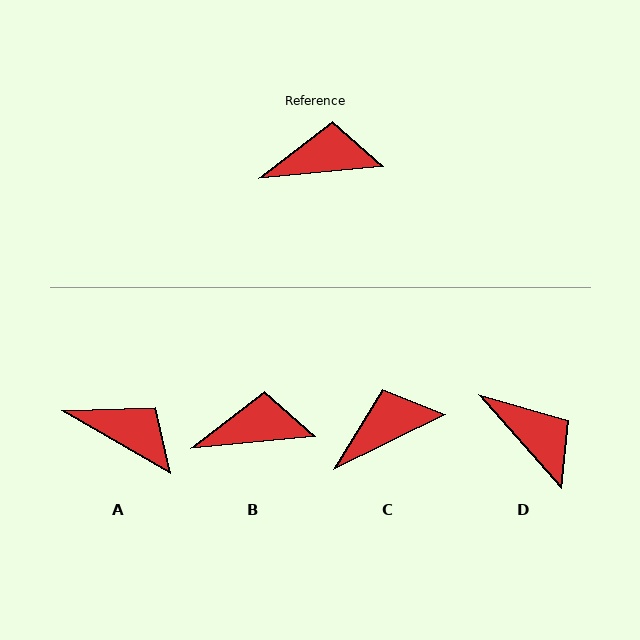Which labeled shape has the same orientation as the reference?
B.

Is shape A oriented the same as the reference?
No, it is off by about 36 degrees.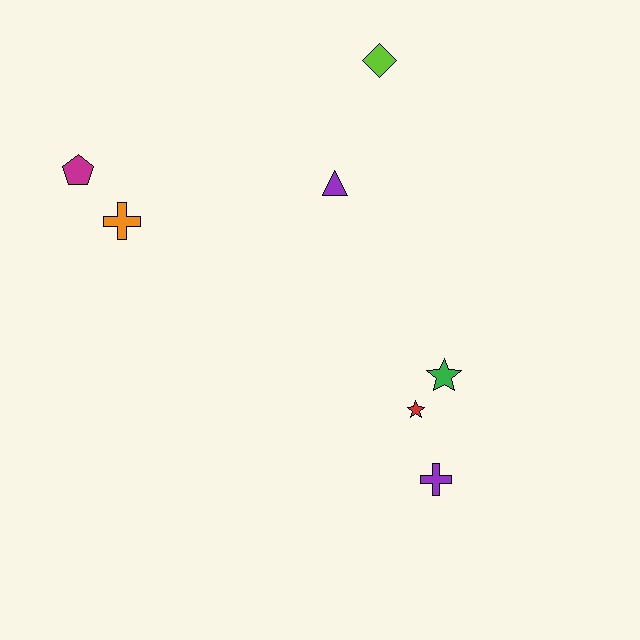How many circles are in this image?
There are no circles.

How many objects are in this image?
There are 7 objects.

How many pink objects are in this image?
There are no pink objects.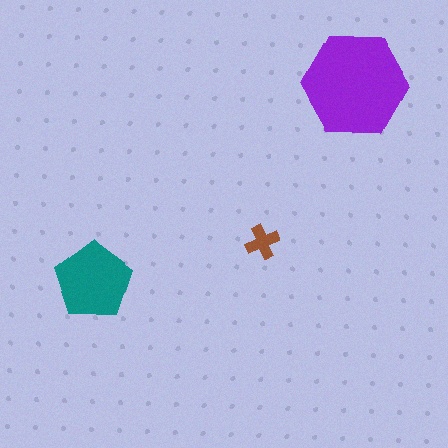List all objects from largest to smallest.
The purple hexagon, the teal pentagon, the brown cross.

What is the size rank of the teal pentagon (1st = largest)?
2nd.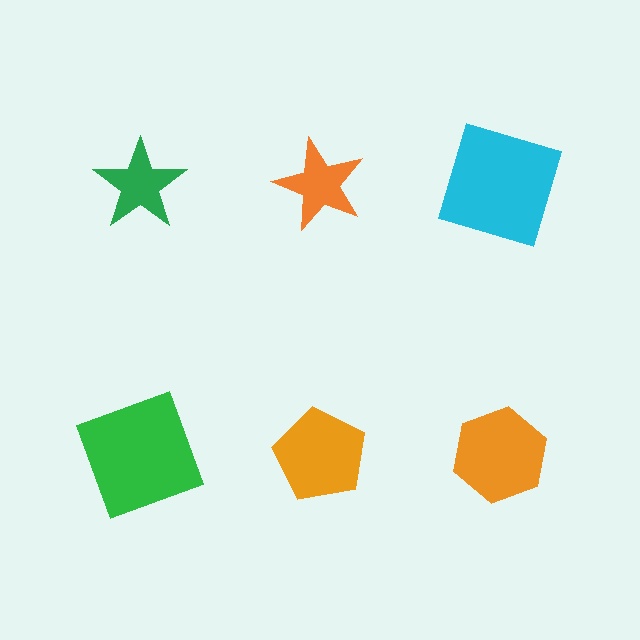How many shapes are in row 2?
3 shapes.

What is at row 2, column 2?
An orange pentagon.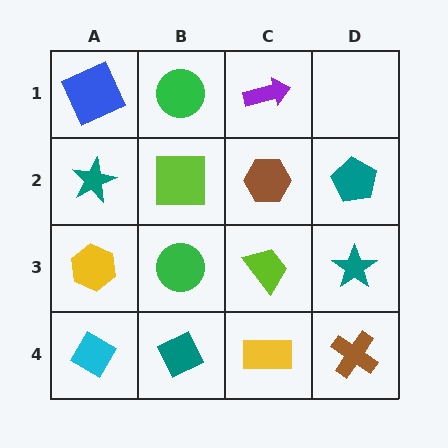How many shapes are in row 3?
4 shapes.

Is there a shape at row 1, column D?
No, that cell is empty.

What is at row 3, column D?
A teal star.